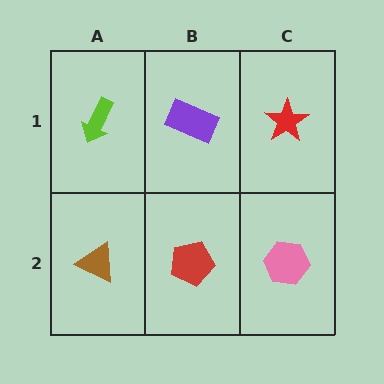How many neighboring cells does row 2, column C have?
2.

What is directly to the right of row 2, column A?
A red pentagon.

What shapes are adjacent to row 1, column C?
A pink hexagon (row 2, column C), a purple rectangle (row 1, column B).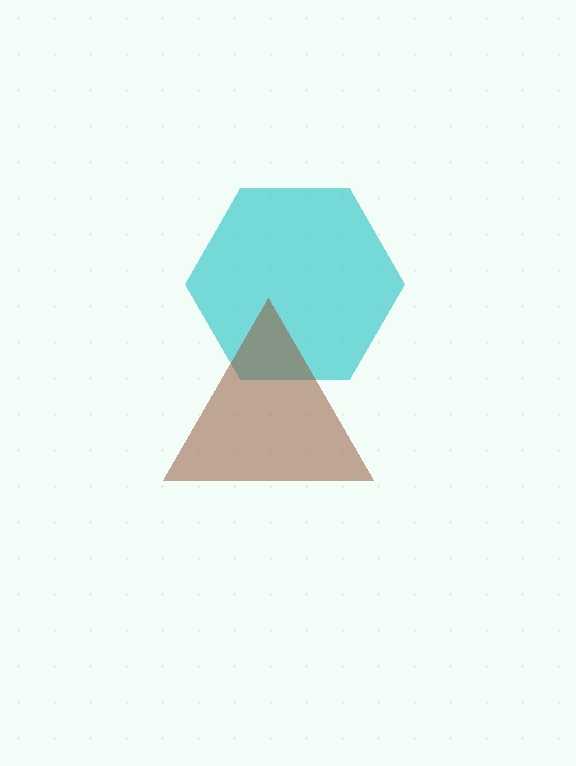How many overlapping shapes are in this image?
There are 2 overlapping shapes in the image.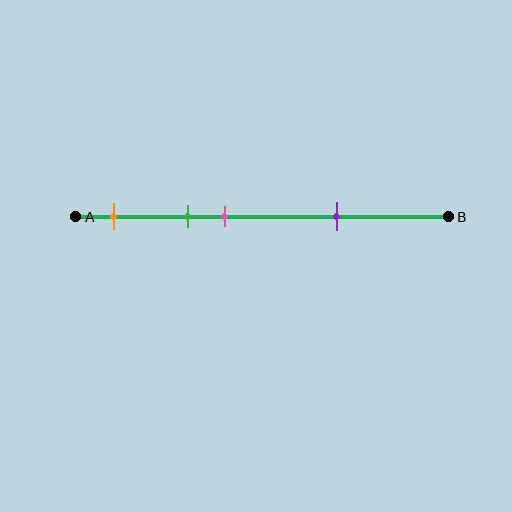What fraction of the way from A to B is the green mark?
The green mark is approximately 30% (0.3) of the way from A to B.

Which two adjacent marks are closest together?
The green and pink marks are the closest adjacent pair.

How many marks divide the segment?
There are 4 marks dividing the segment.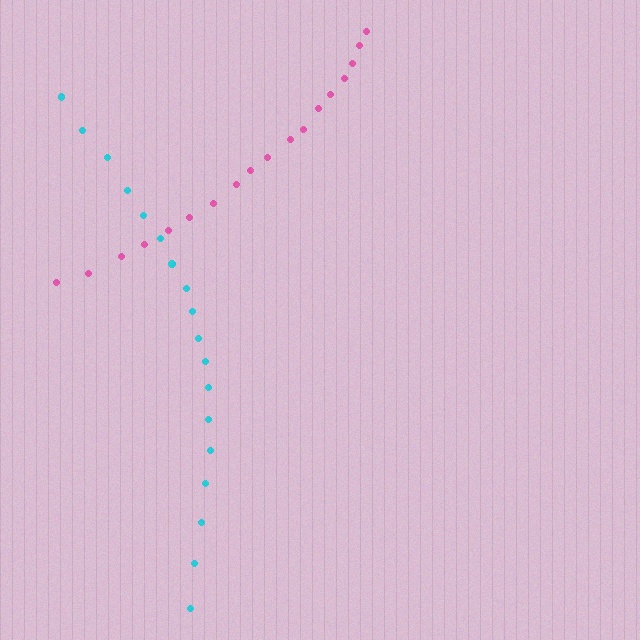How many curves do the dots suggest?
There are 2 distinct paths.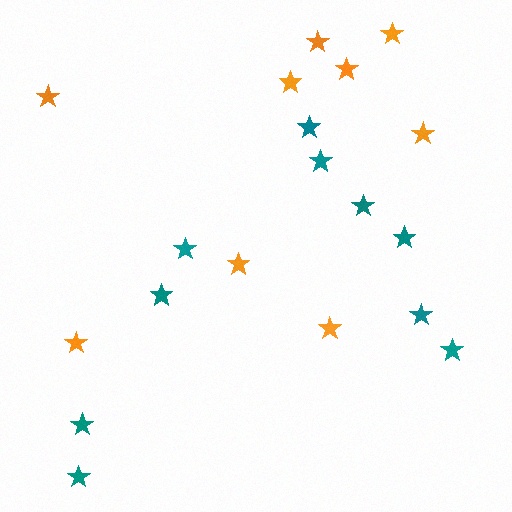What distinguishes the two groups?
There are 2 groups: one group of orange stars (9) and one group of teal stars (10).